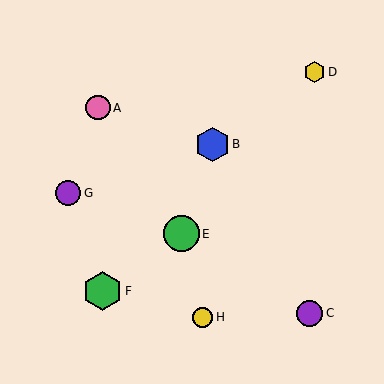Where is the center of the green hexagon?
The center of the green hexagon is at (103, 291).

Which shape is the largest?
The green hexagon (labeled F) is the largest.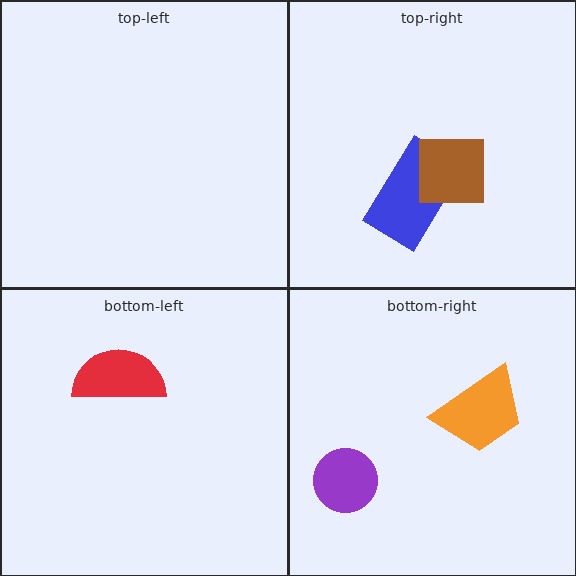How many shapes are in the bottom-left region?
1.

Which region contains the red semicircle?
The bottom-left region.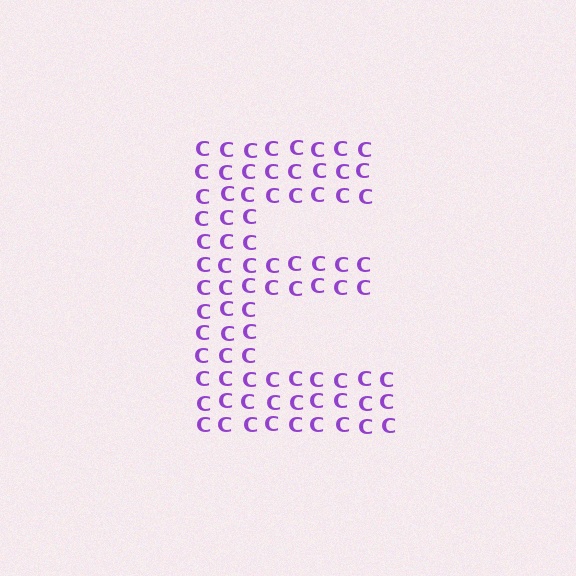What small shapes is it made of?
It is made of small letter C's.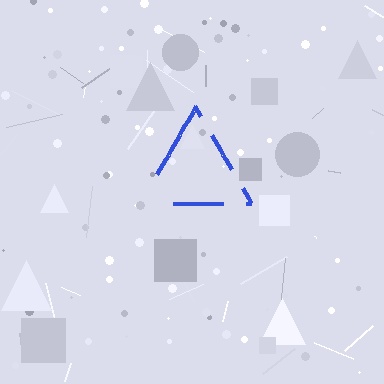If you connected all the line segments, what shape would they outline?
They would outline a triangle.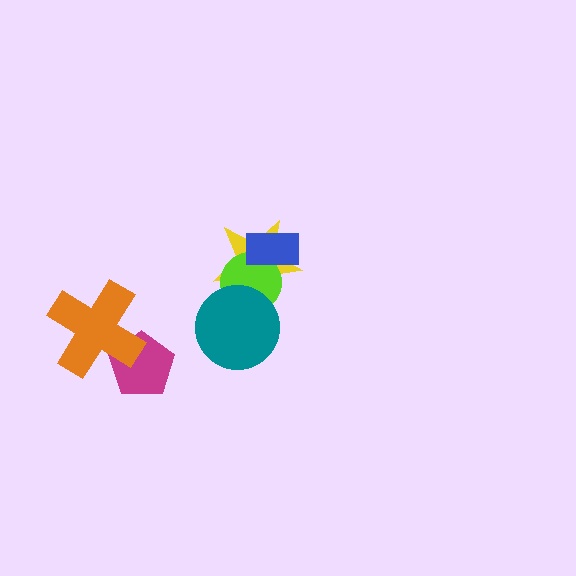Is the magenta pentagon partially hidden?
Yes, it is partially covered by another shape.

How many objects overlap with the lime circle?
3 objects overlap with the lime circle.